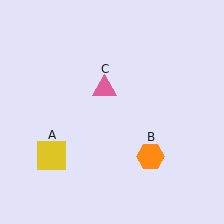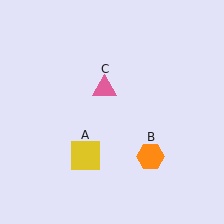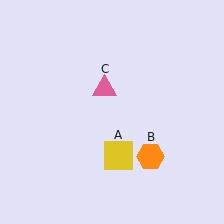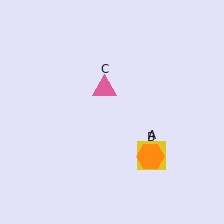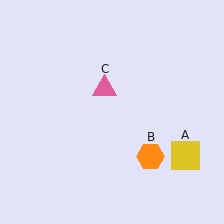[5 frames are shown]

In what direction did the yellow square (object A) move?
The yellow square (object A) moved right.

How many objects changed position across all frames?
1 object changed position: yellow square (object A).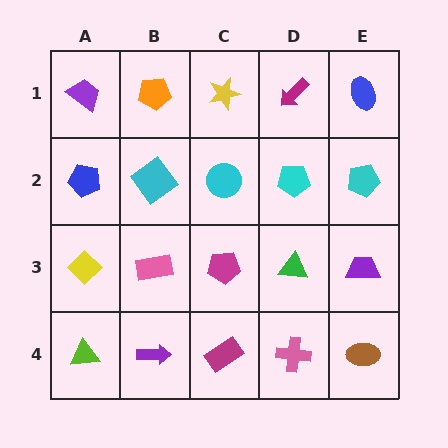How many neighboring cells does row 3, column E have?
3.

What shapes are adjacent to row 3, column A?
A blue pentagon (row 2, column A), a lime triangle (row 4, column A), a pink rectangle (row 3, column B).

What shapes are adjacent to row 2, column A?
A purple trapezoid (row 1, column A), a yellow diamond (row 3, column A), a cyan diamond (row 2, column B).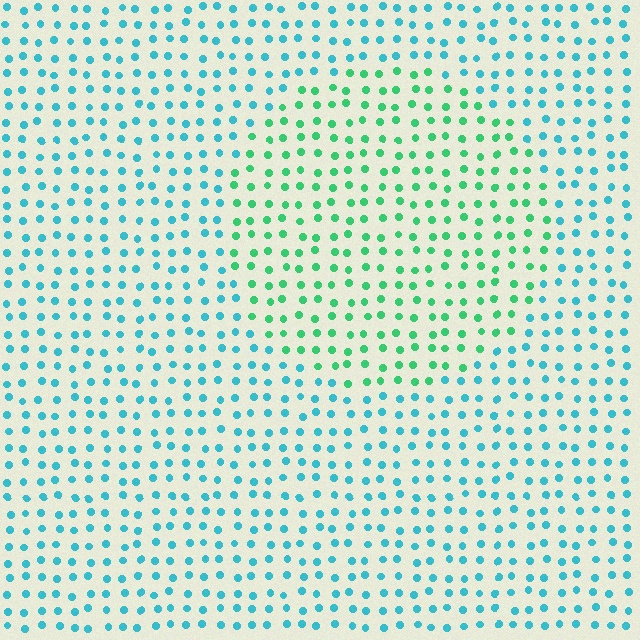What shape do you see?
I see a circle.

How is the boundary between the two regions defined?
The boundary is defined purely by a slight shift in hue (about 43 degrees). Spacing, size, and orientation are identical on both sides.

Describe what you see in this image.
The image is filled with small cyan elements in a uniform arrangement. A circle-shaped region is visible where the elements are tinted to a slightly different hue, forming a subtle color boundary.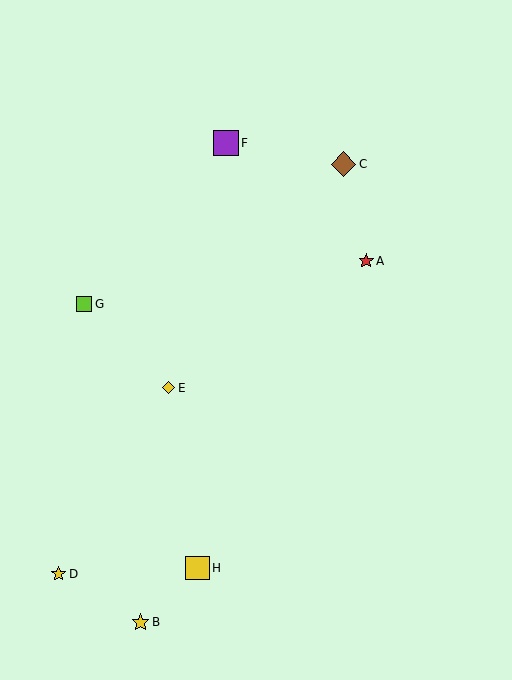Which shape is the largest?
The brown diamond (labeled C) is the largest.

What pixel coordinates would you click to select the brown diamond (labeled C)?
Click at (343, 164) to select the brown diamond C.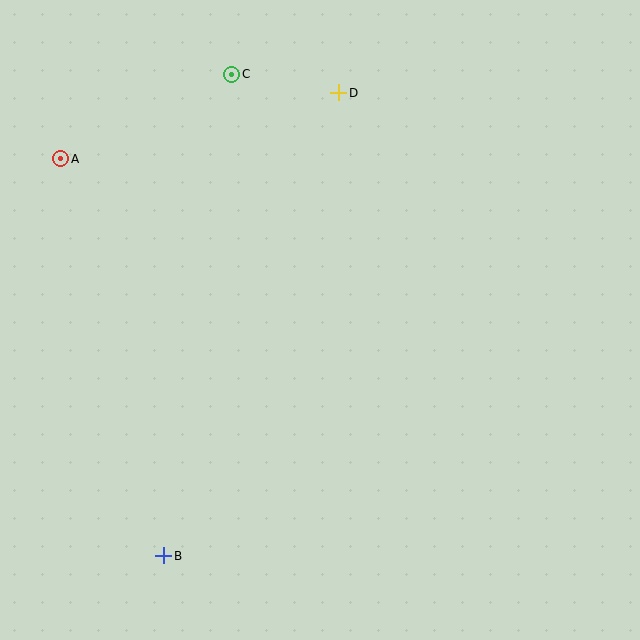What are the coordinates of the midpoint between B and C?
The midpoint between B and C is at (198, 315).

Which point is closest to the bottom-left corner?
Point B is closest to the bottom-left corner.